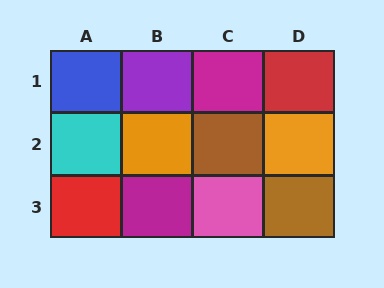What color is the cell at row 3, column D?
Brown.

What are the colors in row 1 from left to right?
Blue, purple, magenta, red.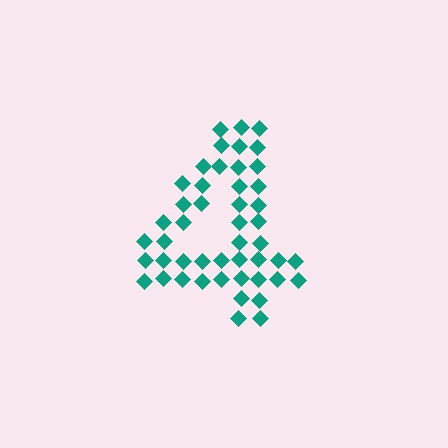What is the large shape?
The large shape is the digit 4.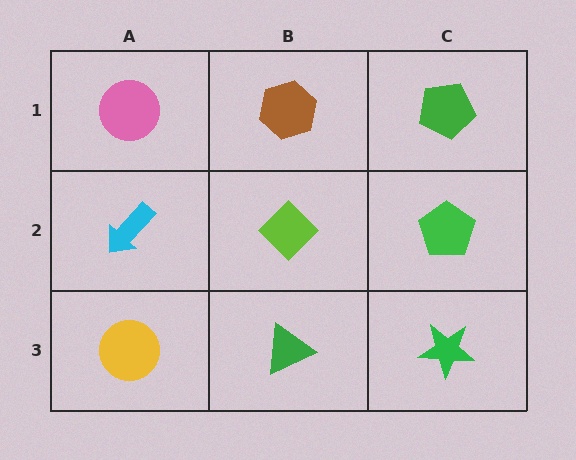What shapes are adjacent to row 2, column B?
A brown hexagon (row 1, column B), a green triangle (row 3, column B), a cyan arrow (row 2, column A), a green pentagon (row 2, column C).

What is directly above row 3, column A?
A cyan arrow.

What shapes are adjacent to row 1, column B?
A lime diamond (row 2, column B), a pink circle (row 1, column A), a green pentagon (row 1, column C).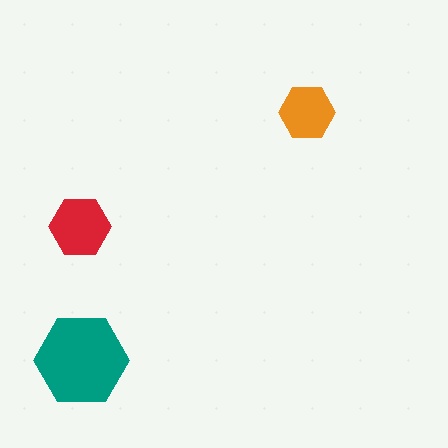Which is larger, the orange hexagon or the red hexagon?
The red one.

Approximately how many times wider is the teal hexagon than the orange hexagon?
About 1.5 times wider.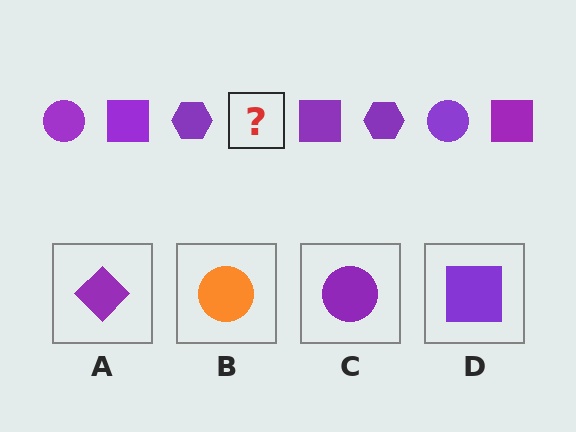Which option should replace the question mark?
Option C.